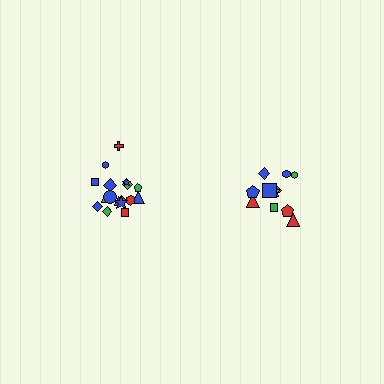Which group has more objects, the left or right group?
The left group.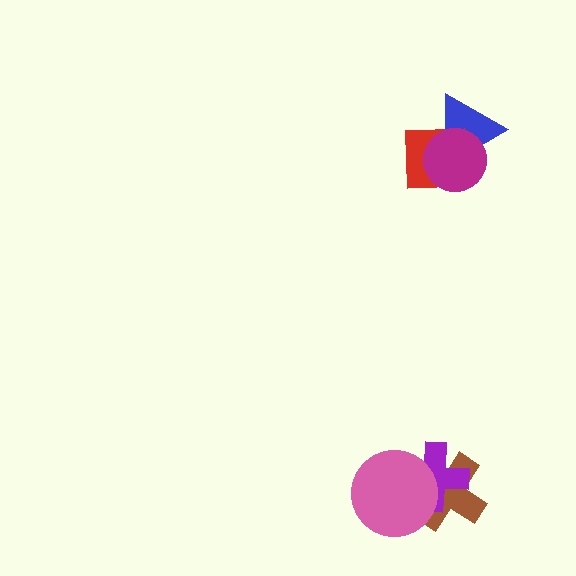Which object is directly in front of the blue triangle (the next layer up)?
The red square is directly in front of the blue triangle.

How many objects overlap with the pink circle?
2 objects overlap with the pink circle.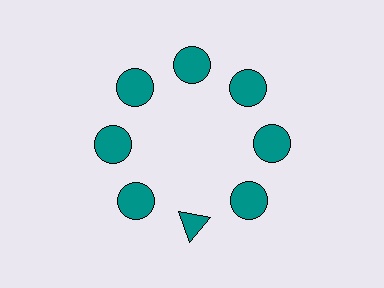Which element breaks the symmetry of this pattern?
The teal triangle at roughly the 6 o'clock position breaks the symmetry. All other shapes are teal circles.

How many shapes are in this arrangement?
There are 8 shapes arranged in a ring pattern.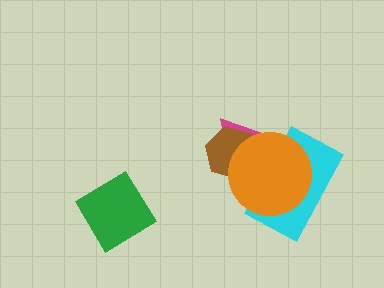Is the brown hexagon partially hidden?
Yes, it is partially covered by another shape.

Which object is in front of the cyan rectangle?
The orange circle is in front of the cyan rectangle.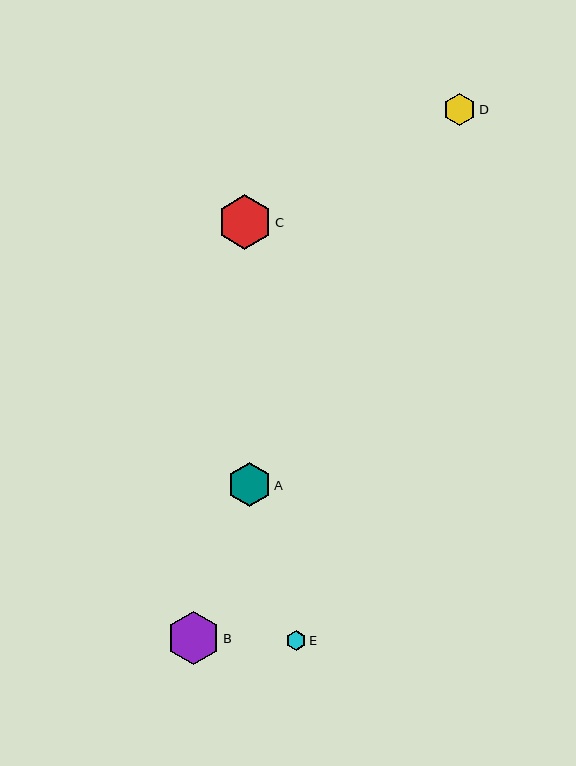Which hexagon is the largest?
Hexagon C is the largest with a size of approximately 55 pixels.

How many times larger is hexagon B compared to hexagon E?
Hexagon B is approximately 2.7 times the size of hexagon E.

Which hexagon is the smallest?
Hexagon E is the smallest with a size of approximately 20 pixels.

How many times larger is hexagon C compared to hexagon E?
Hexagon C is approximately 2.8 times the size of hexagon E.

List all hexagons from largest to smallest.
From largest to smallest: C, B, A, D, E.